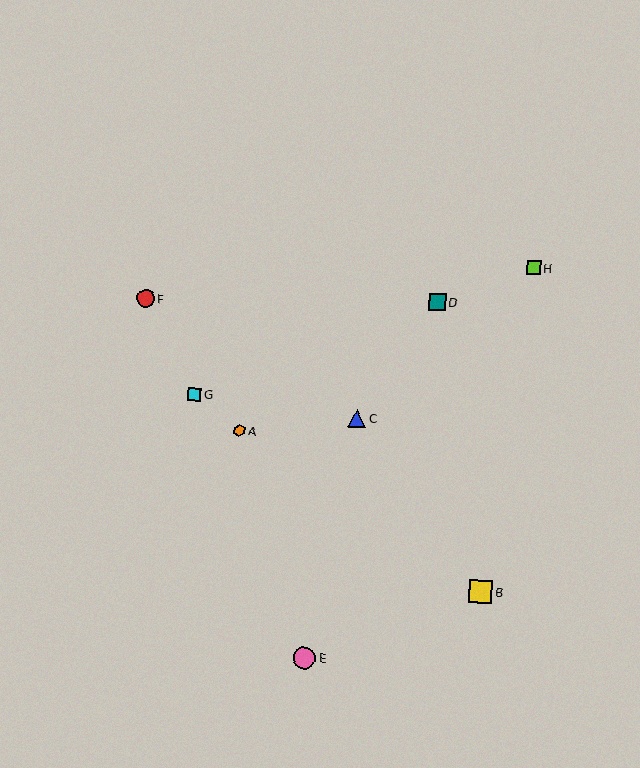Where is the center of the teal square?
The center of the teal square is at (437, 302).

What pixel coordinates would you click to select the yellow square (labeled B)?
Click at (481, 591) to select the yellow square B.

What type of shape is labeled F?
Shape F is a red circle.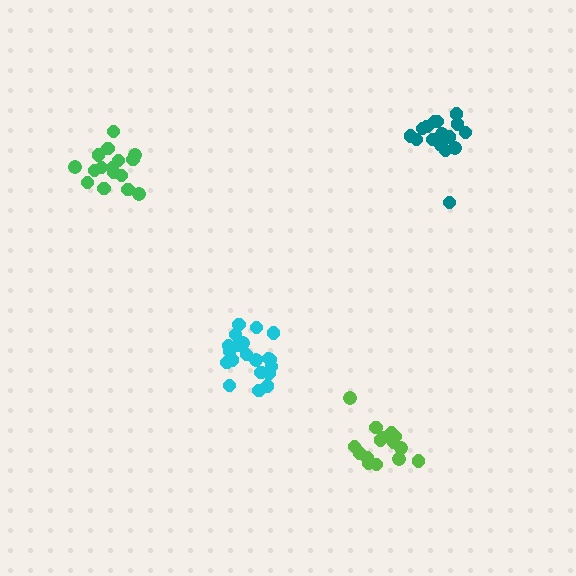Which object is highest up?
The teal cluster is topmost.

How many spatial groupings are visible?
There are 4 spatial groupings.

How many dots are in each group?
Group 1: 21 dots, Group 2: 15 dots, Group 3: 16 dots, Group 4: 16 dots (68 total).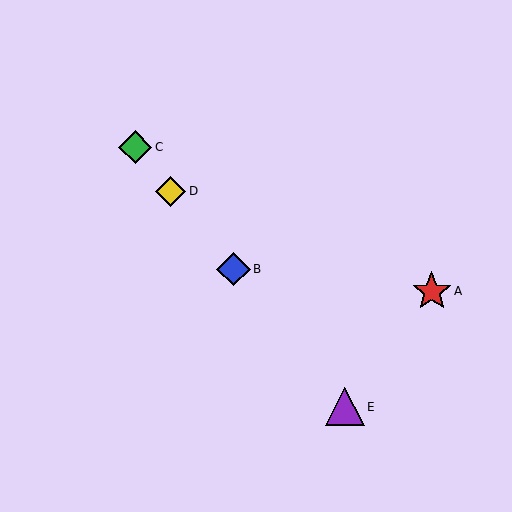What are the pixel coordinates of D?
Object D is at (171, 191).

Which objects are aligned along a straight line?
Objects B, C, D, E are aligned along a straight line.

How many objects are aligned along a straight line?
4 objects (B, C, D, E) are aligned along a straight line.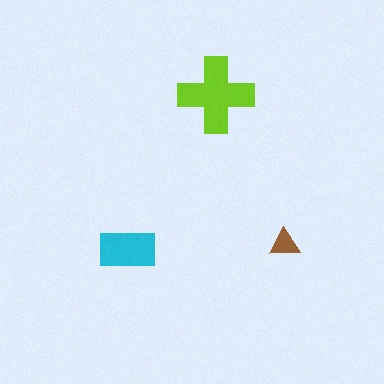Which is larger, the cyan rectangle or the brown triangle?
The cyan rectangle.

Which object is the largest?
The lime cross.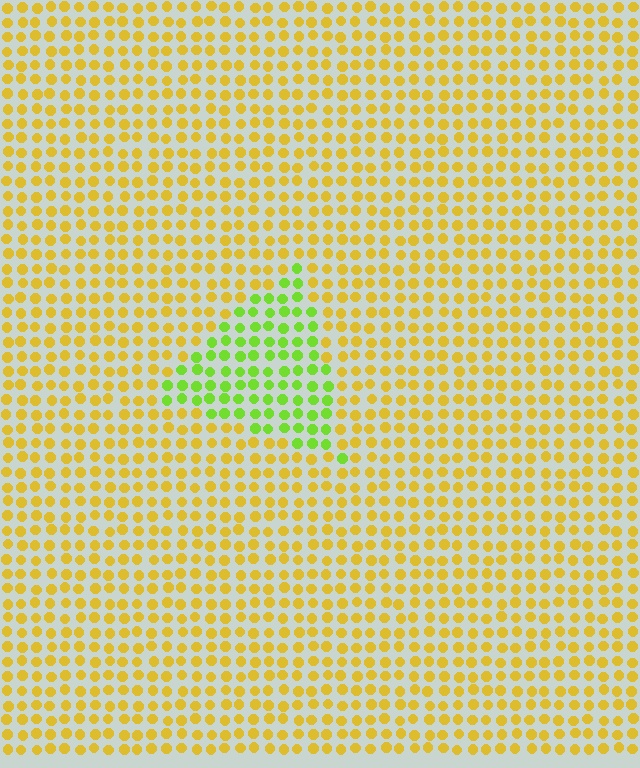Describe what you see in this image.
The image is filled with small yellow elements in a uniform arrangement. A triangle-shaped region is visible where the elements are tinted to a slightly different hue, forming a subtle color boundary.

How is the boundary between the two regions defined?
The boundary is defined purely by a slight shift in hue (about 48 degrees). Spacing, size, and orientation are identical on both sides.